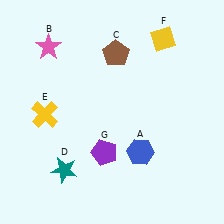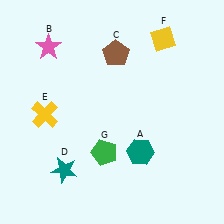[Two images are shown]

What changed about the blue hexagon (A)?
In Image 1, A is blue. In Image 2, it changed to teal.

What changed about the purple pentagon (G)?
In Image 1, G is purple. In Image 2, it changed to green.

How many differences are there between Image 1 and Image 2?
There are 2 differences between the two images.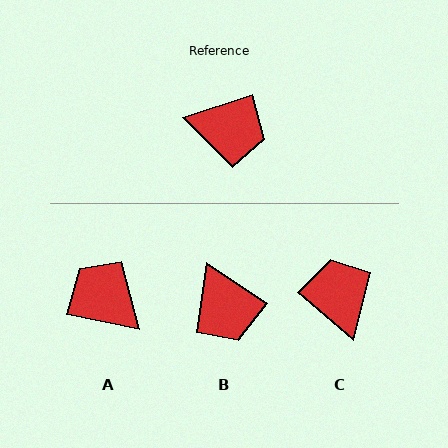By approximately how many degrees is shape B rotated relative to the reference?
Approximately 52 degrees clockwise.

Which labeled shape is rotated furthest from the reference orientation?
A, about 150 degrees away.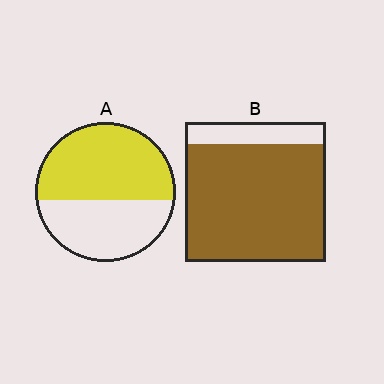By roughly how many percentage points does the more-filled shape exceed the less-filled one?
By roughly 25 percentage points (B over A).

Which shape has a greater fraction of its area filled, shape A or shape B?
Shape B.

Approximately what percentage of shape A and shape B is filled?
A is approximately 55% and B is approximately 85%.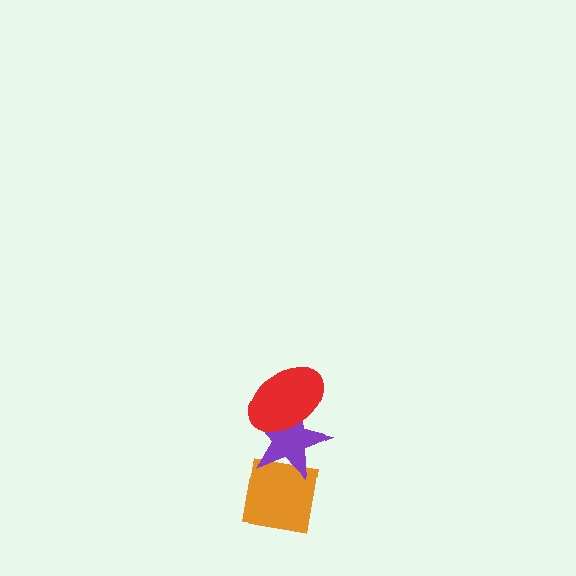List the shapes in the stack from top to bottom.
From top to bottom: the red ellipse, the purple star, the orange square.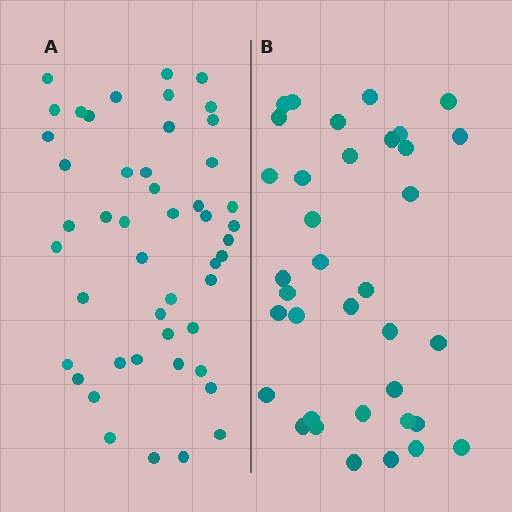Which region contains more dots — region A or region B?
Region A (the left region) has more dots.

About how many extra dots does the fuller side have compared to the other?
Region A has roughly 12 or so more dots than region B.